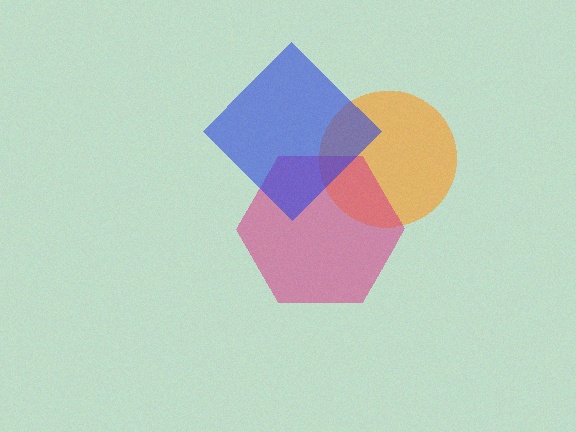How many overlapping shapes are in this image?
There are 3 overlapping shapes in the image.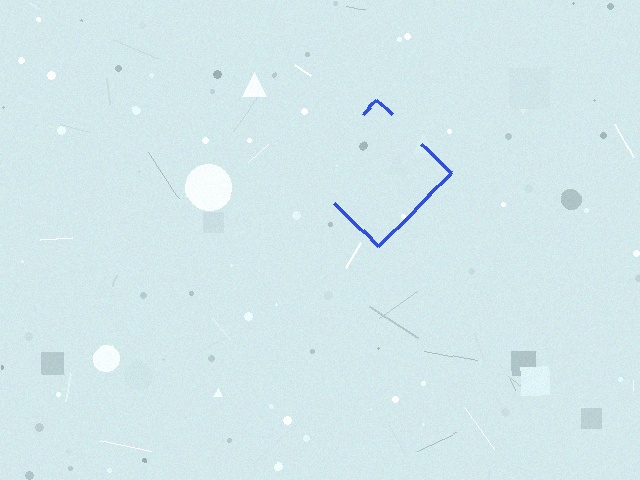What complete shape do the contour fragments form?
The contour fragments form a diamond.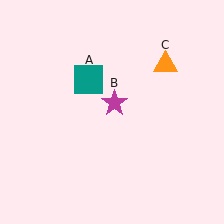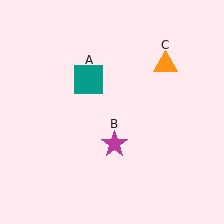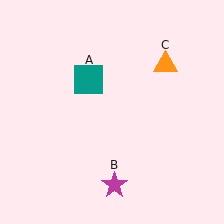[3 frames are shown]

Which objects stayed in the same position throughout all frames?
Teal square (object A) and orange triangle (object C) remained stationary.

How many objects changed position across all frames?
1 object changed position: magenta star (object B).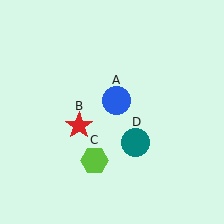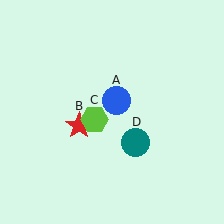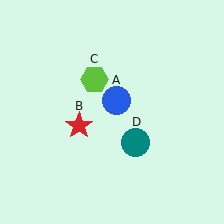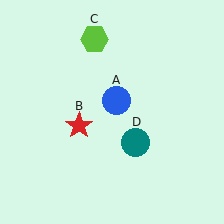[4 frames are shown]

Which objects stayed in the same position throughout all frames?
Blue circle (object A) and red star (object B) and teal circle (object D) remained stationary.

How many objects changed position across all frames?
1 object changed position: lime hexagon (object C).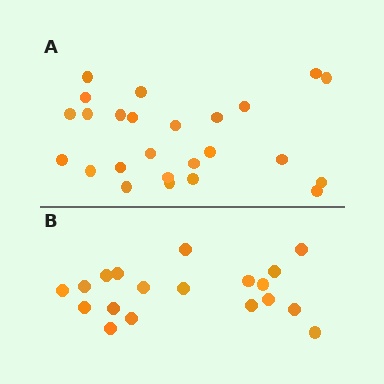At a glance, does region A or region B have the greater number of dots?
Region A (the top region) has more dots.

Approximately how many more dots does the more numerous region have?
Region A has about 6 more dots than region B.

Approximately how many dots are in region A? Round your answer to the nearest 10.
About 20 dots. (The exact count is 25, which rounds to 20.)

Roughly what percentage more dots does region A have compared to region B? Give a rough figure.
About 30% more.